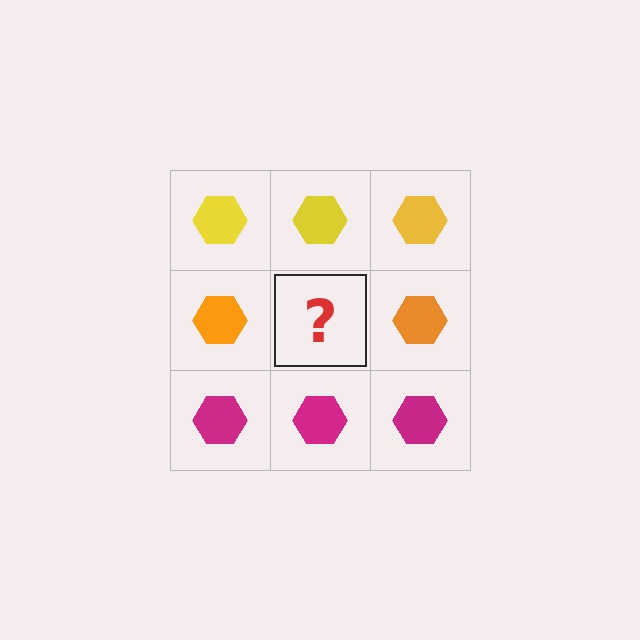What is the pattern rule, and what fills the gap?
The rule is that each row has a consistent color. The gap should be filled with an orange hexagon.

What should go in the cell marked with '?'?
The missing cell should contain an orange hexagon.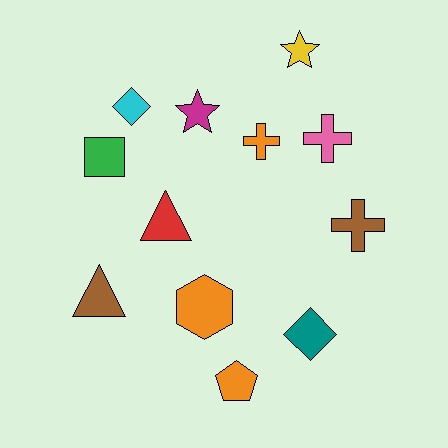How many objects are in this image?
There are 12 objects.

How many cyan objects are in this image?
There is 1 cyan object.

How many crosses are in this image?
There are 3 crosses.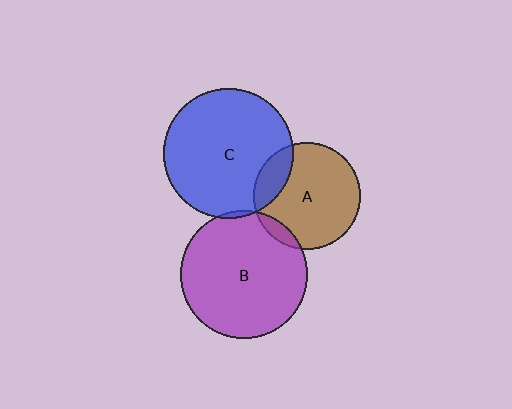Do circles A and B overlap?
Yes.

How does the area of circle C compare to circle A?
Approximately 1.5 times.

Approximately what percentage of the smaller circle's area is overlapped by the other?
Approximately 10%.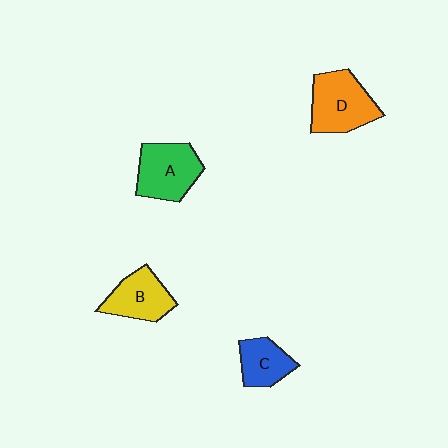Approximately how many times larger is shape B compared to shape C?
Approximately 1.3 times.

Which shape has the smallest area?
Shape C (blue).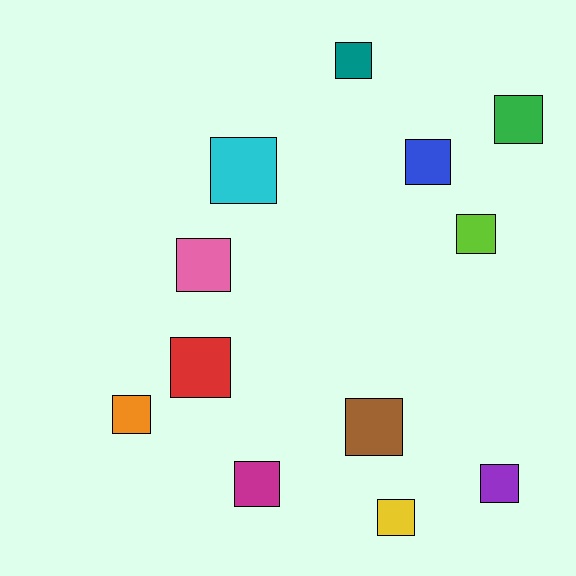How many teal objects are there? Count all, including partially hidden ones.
There is 1 teal object.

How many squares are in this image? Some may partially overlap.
There are 12 squares.